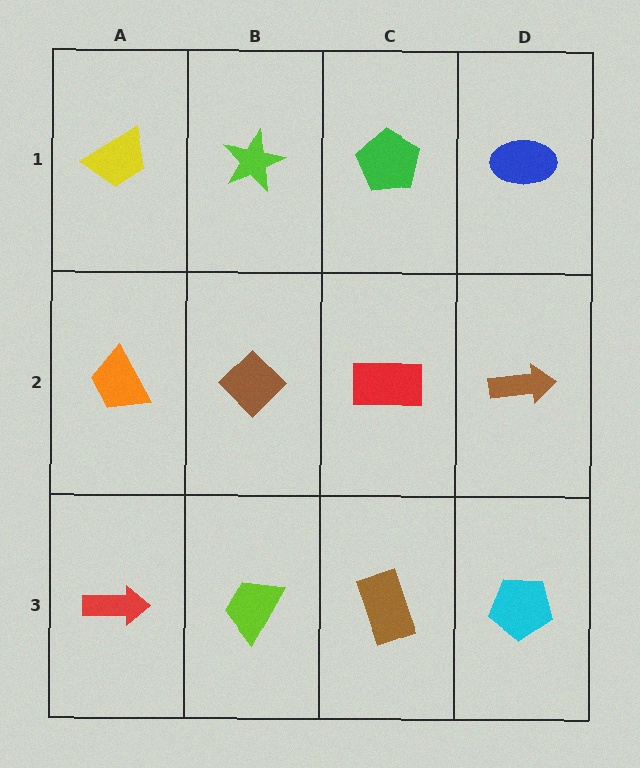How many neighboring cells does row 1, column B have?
3.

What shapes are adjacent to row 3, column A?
An orange trapezoid (row 2, column A), a lime trapezoid (row 3, column B).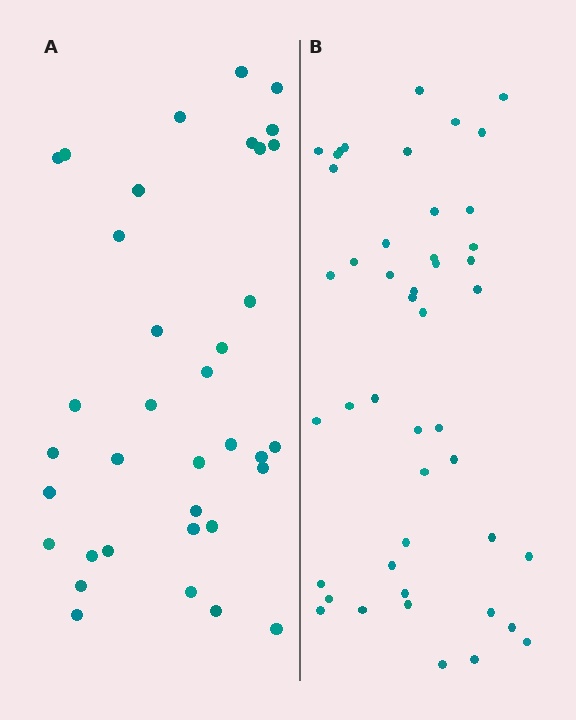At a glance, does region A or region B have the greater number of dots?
Region B (the right region) has more dots.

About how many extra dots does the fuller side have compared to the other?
Region B has roughly 10 or so more dots than region A.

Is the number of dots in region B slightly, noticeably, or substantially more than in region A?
Region B has noticeably more, but not dramatically so. The ratio is roughly 1.3 to 1.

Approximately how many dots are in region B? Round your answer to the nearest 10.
About 50 dots. (The exact count is 46, which rounds to 50.)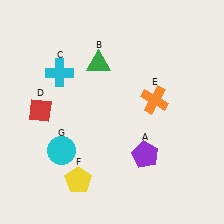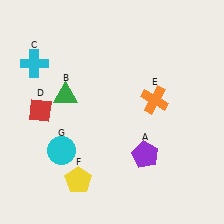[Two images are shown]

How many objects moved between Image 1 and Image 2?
2 objects moved between the two images.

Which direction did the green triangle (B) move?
The green triangle (B) moved left.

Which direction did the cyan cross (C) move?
The cyan cross (C) moved left.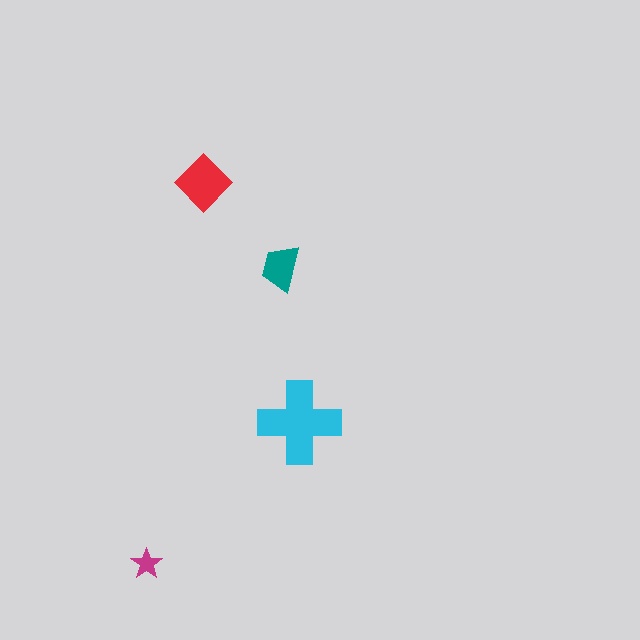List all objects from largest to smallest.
The cyan cross, the red diamond, the teal trapezoid, the magenta star.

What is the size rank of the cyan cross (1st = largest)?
1st.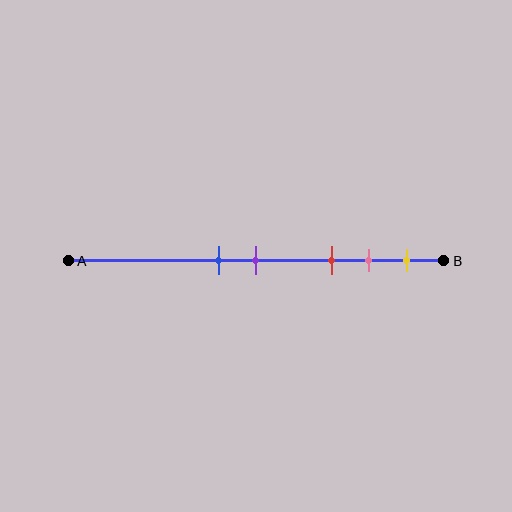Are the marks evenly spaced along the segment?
No, the marks are not evenly spaced.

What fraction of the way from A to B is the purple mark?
The purple mark is approximately 50% (0.5) of the way from A to B.